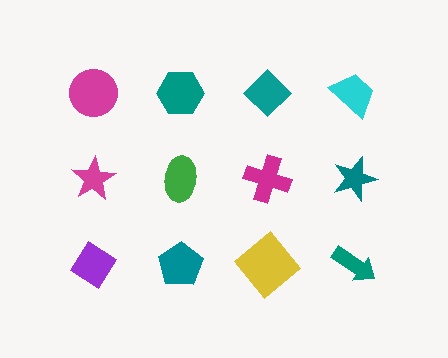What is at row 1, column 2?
A teal hexagon.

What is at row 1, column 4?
A cyan trapezoid.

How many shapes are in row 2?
4 shapes.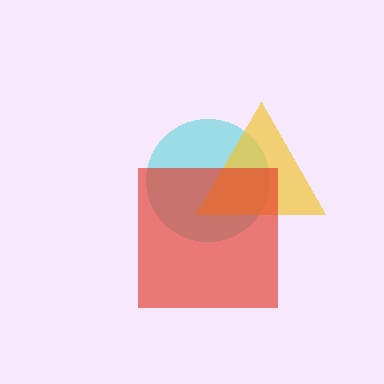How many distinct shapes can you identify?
There are 3 distinct shapes: a cyan circle, a yellow triangle, a red square.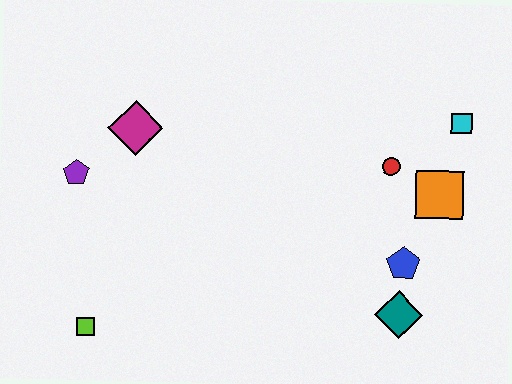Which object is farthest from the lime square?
The cyan square is farthest from the lime square.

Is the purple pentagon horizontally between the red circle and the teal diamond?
No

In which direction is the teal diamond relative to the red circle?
The teal diamond is below the red circle.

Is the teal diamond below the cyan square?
Yes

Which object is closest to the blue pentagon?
The teal diamond is closest to the blue pentagon.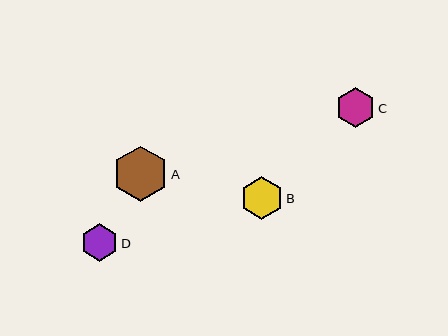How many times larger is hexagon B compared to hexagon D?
Hexagon B is approximately 1.1 times the size of hexagon D.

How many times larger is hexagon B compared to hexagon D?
Hexagon B is approximately 1.1 times the size of hexagon D.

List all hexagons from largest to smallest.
From largest to smallest: A, B, C, D.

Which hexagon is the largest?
Hexagon A is the largest with a size of approximately 56 pixels.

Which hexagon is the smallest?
Hexagon D is the smallest with a size of approximately 37 pixels.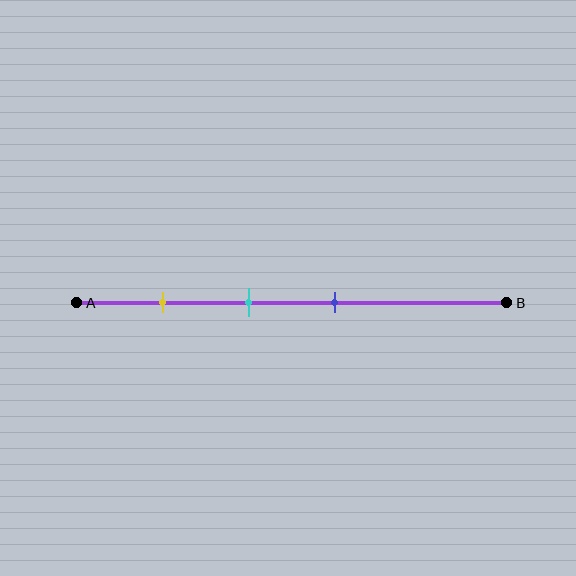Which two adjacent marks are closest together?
The cyan and blue marks are the closest adjacent pair.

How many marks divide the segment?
There are 3 marks dividing the segment.